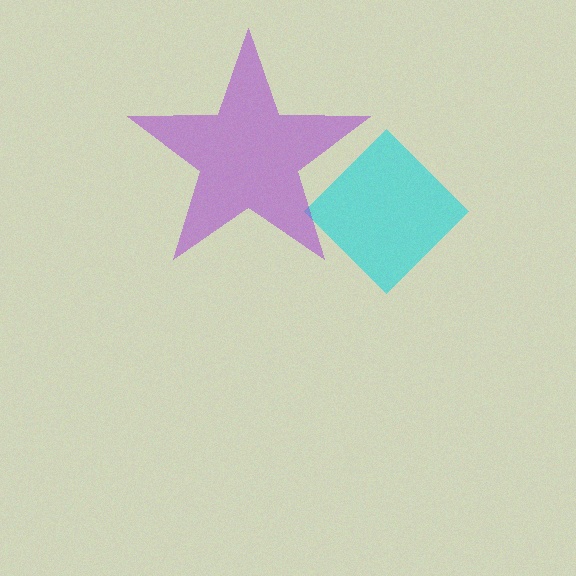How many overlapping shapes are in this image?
There are 2 overlapping shapes in the image.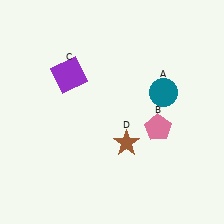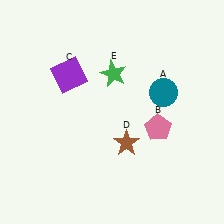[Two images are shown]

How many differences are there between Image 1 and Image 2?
There is 1 difference between the two images.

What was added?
A green star (E) was added in Image 2.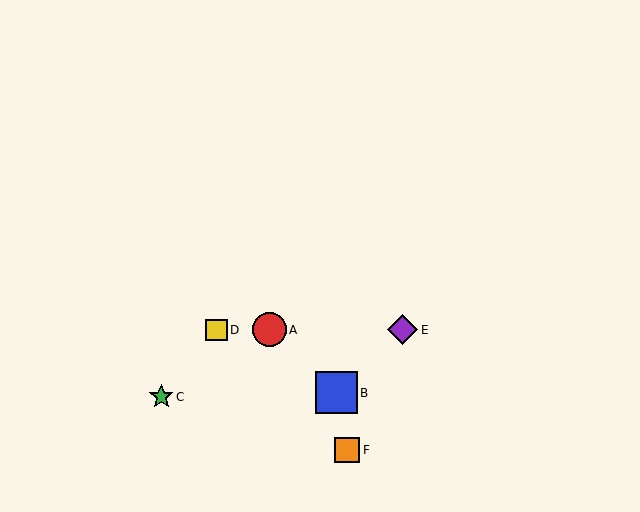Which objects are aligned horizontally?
Objects A, D, E are aligned horizontally.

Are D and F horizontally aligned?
No, D is at y≈330 and F is at y≈450.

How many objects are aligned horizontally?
3 objects (A, D, E) are aligned horizontally.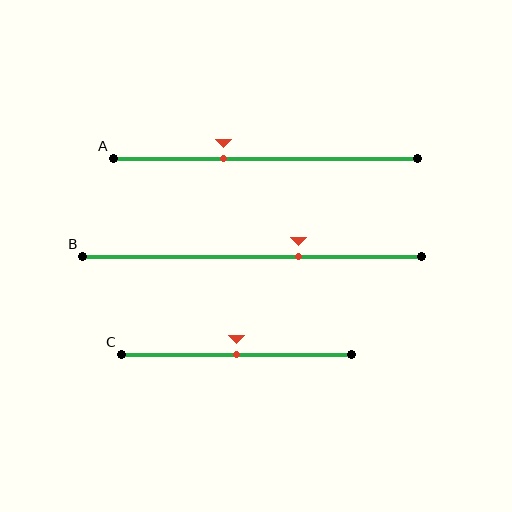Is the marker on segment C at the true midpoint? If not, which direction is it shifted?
Yes, the marker on segment C is at the true midpoint.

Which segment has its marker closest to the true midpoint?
Segment C has its marker closest to the true midpoint.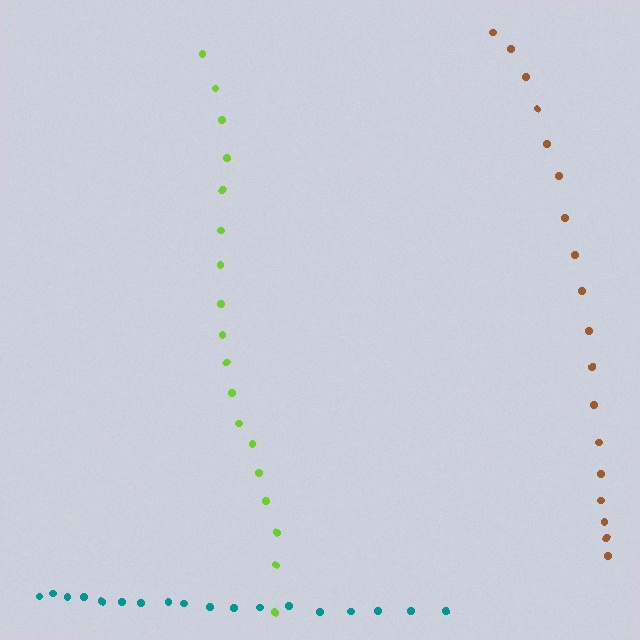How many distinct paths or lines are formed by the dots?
There are 3 distinct paths.